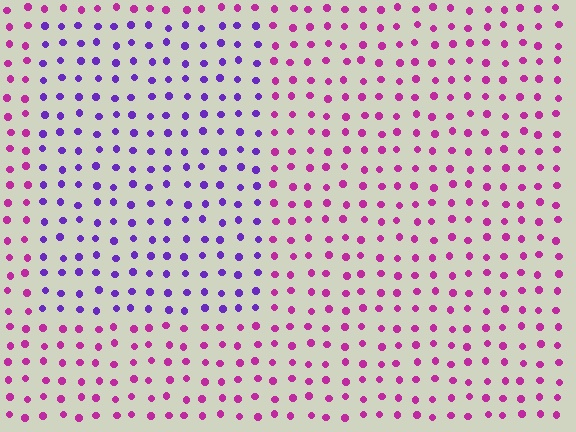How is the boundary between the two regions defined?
The boundary is defined purely by a slight shift in hue (about 46 degrees). Spacing, size, and orientation are identical on both sides.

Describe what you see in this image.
The image is filled with small magenta elements in a uniform arrangement. A rectangle-shaped region is visible where the elements are tinted to a slightly different hue, forming a subtle color boundary.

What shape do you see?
I see a rectangle.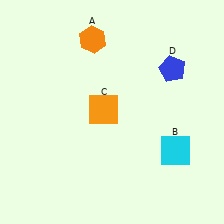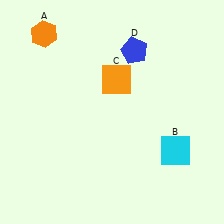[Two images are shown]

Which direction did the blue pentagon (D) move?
The blue pentagon (D) moved left.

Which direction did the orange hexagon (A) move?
The orange hexagon (A) moved left.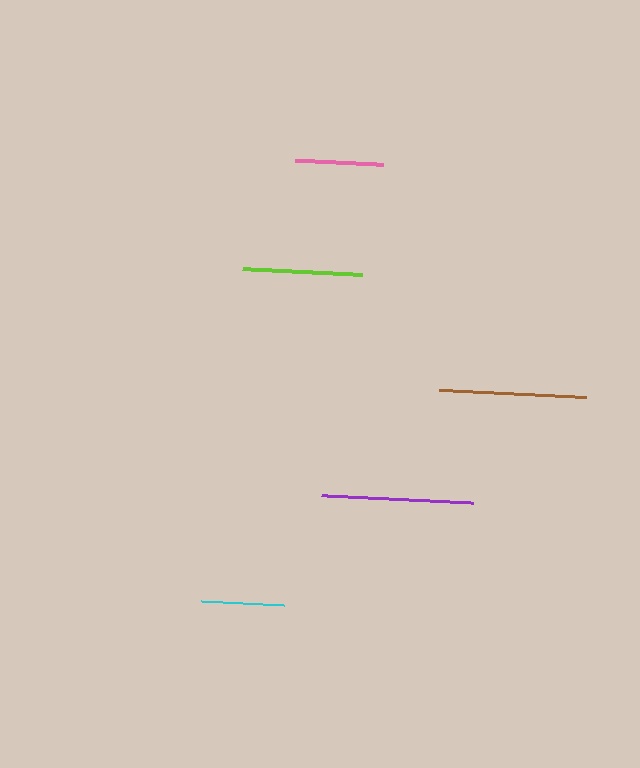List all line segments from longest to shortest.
From longest to shortest: purple, brown, lime, pink, cyan.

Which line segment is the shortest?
The cyan line is the shortest at approximately 83 pixels.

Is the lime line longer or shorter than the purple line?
The purple line is longer than the lime line.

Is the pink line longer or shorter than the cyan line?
The pink line is longer than the cyan line.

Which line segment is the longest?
The purple line is the longest at approximately 152 pixels.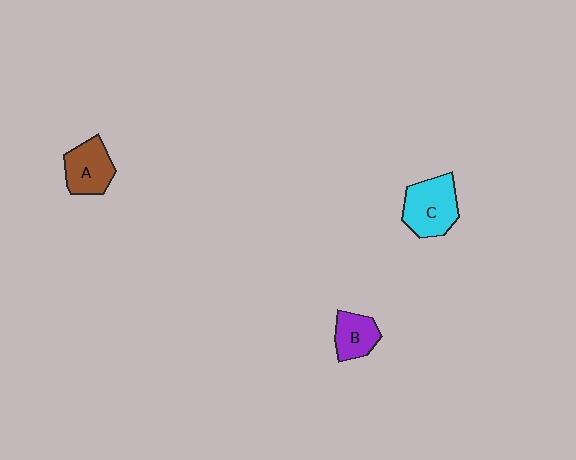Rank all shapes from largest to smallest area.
From largest to smallest: C (cyan), A (brown), B (purple).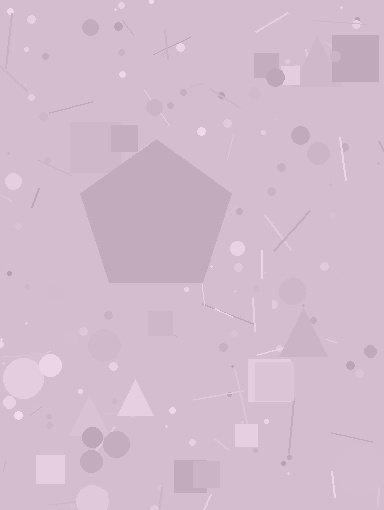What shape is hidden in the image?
A pentagon is hidden in the image.